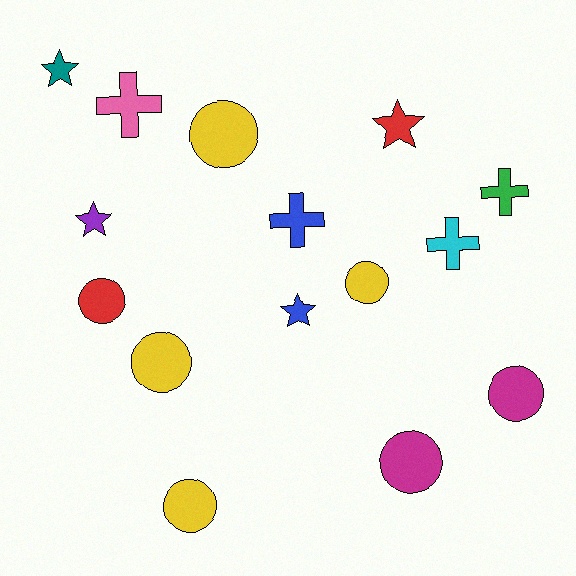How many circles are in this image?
There are 7 circles.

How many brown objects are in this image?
There are no brown objects.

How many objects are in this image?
There are 15 objects.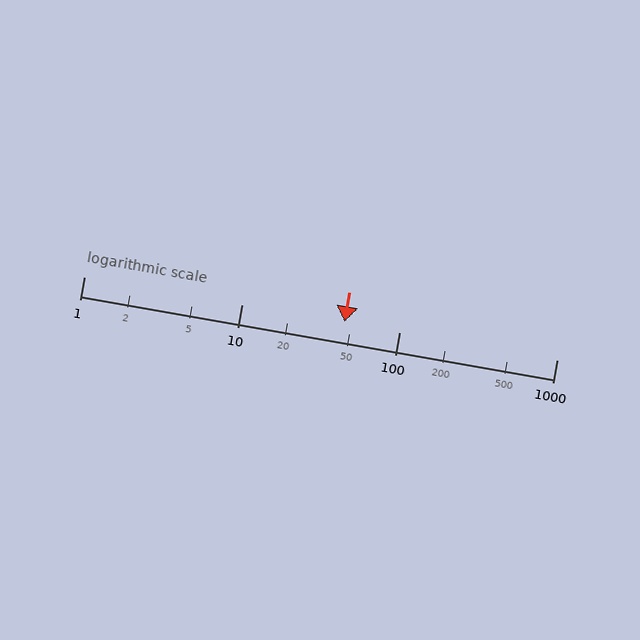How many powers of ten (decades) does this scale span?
The scale spans 3 decades, from 1 to 1000.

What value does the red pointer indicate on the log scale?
The pointer indicates approximately 45.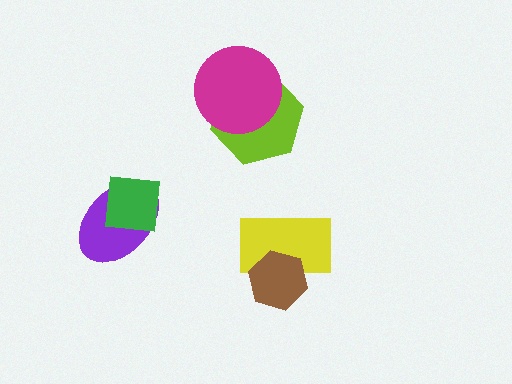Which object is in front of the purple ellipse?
The green square is in front of the purple ellipse.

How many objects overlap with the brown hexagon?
1 object overlaps with the brown hexagon.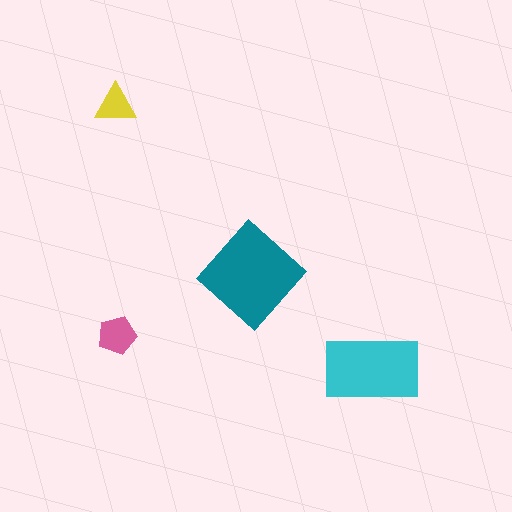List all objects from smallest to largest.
The yellow triangle, the pink pentagon, the cyan rectangle, the teal diamond.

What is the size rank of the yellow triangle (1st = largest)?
4th.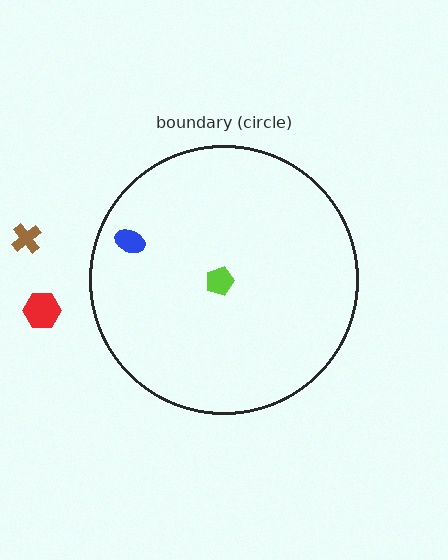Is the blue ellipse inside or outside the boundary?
Inside.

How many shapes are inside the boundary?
2 inside, 2 outside.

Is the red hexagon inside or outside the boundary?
Outside.